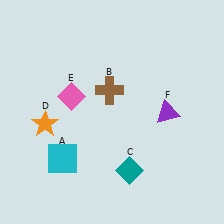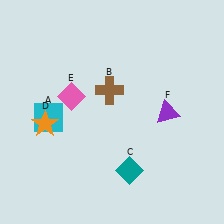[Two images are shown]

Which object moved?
The cyan square (A) moved up.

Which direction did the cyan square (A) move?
The cyan square (A) moved up.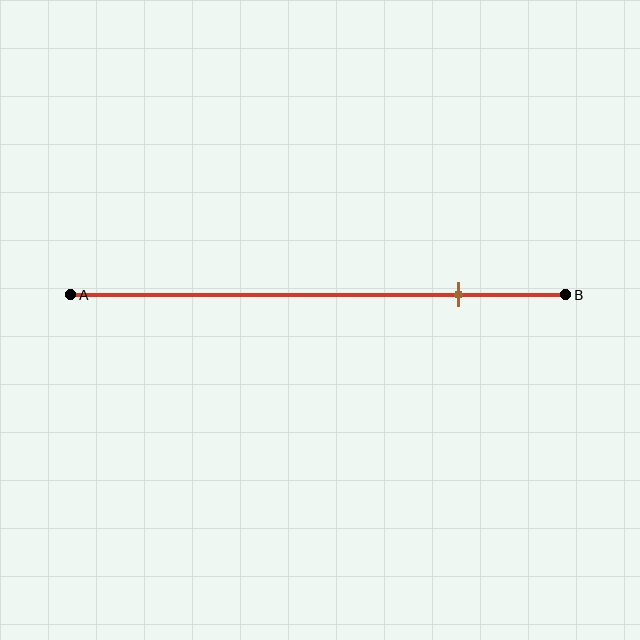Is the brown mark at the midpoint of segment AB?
No, the mark is at about 80% from A, not at the 50% midpoint.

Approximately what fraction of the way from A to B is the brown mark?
The brown mark is approximately 80% of the way from A to B.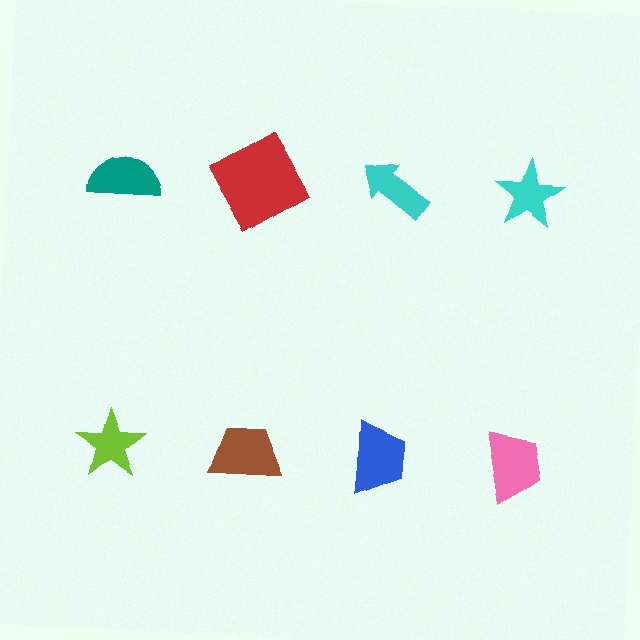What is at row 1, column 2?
A red square.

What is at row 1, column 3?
A cyan arrow.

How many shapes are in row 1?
4 shapes.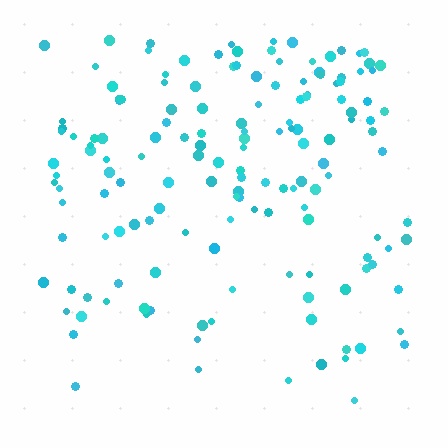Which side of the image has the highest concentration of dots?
The top.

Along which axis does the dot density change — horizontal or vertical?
Vertical.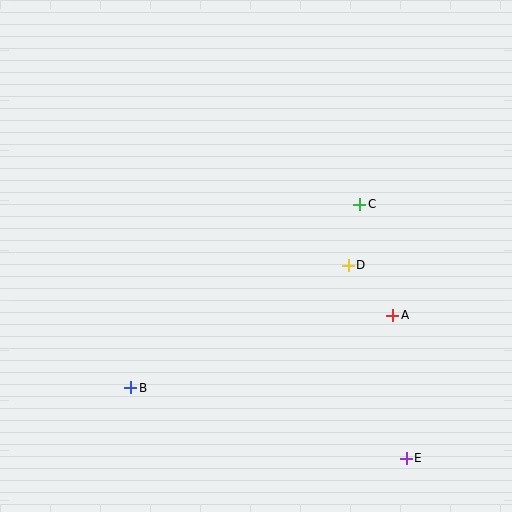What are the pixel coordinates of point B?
Point B is at (131, 388).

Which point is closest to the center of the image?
Point D at (348, 265) is closest to the center.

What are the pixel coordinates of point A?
Point A is at (393, 315).